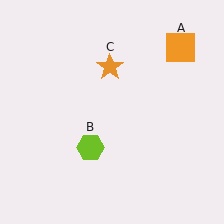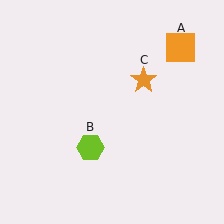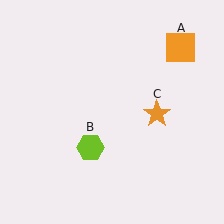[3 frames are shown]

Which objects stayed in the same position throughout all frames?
Orange square (object A) and lime hexagon (object B) remained stationary.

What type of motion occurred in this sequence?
The orange star (object C) rotated clockwise around the center of the scene.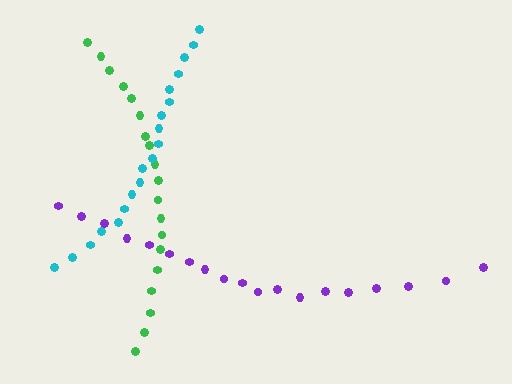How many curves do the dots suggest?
There are 3 distinct paths.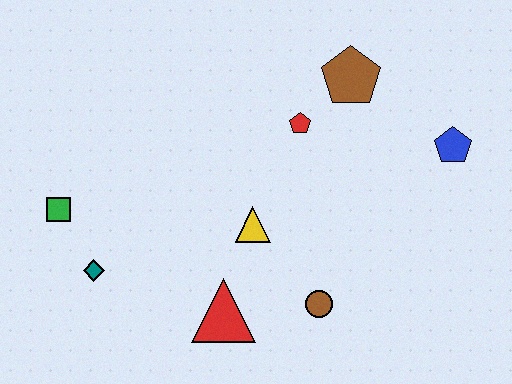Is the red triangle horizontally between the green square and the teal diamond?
No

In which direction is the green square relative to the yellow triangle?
The green square is to the left of the yellow triangle.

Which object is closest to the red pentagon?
The brown pentagon is closest to the red pentagon.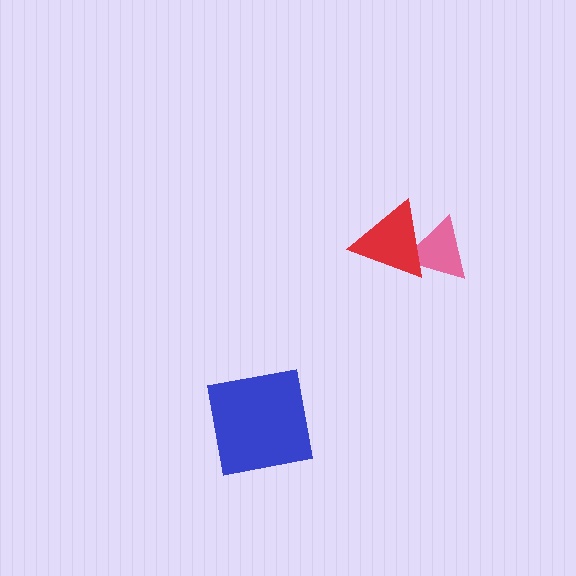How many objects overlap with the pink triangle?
1 object overlaps with the pink triangle.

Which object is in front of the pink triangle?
The red triangle is in front of the pink triangle.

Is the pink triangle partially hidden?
Yes, it is partially covered by another shape.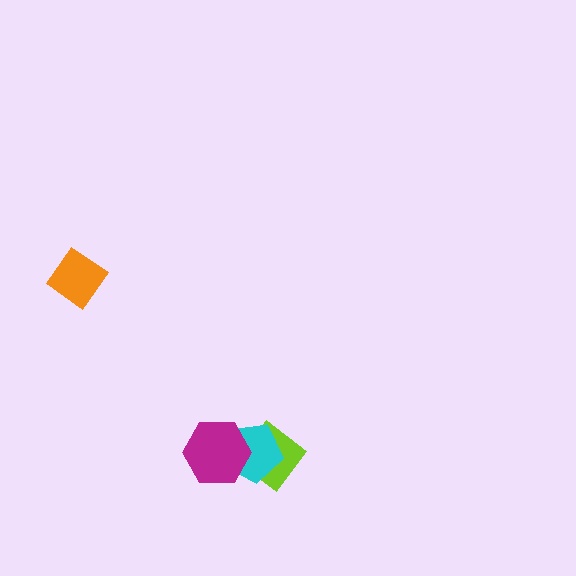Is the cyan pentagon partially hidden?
Yes, it is partially covered by another shape.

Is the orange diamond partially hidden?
No, no other shape covers it.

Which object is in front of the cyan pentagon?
The magenta hexagon is in front of the cyan pentagon.